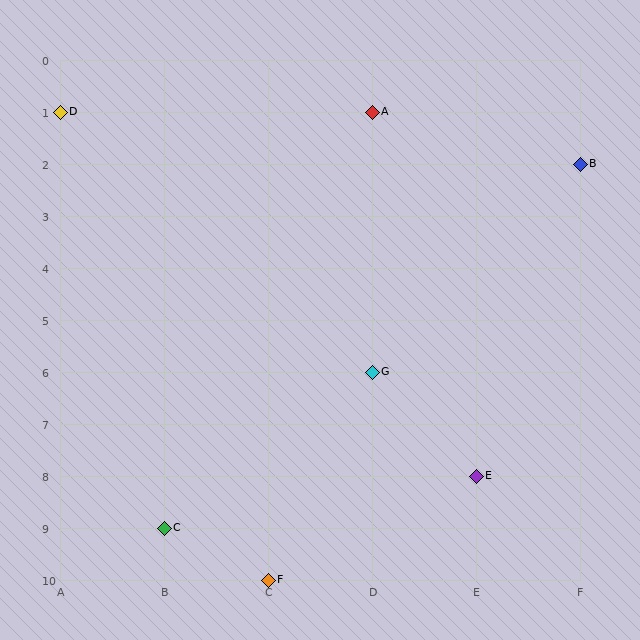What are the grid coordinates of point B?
Point B is at grid coordinates (F, 2).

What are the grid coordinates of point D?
Point D is at grid coordinates (A, 1).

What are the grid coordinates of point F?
Point F is at grid coordinates (C, 10).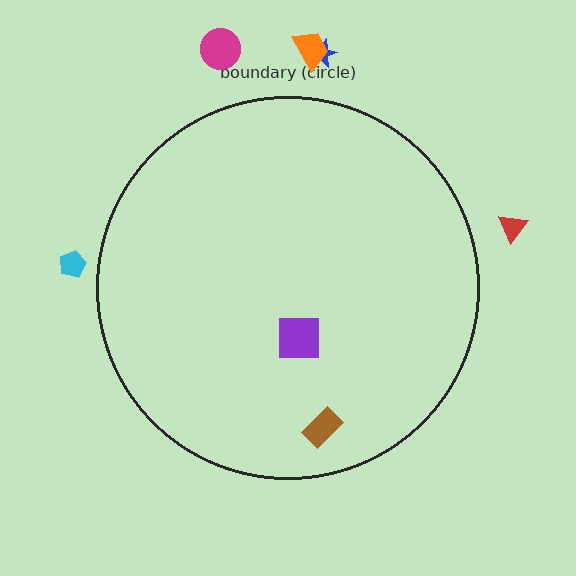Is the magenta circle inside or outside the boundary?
Outside.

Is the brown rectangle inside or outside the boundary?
Inside.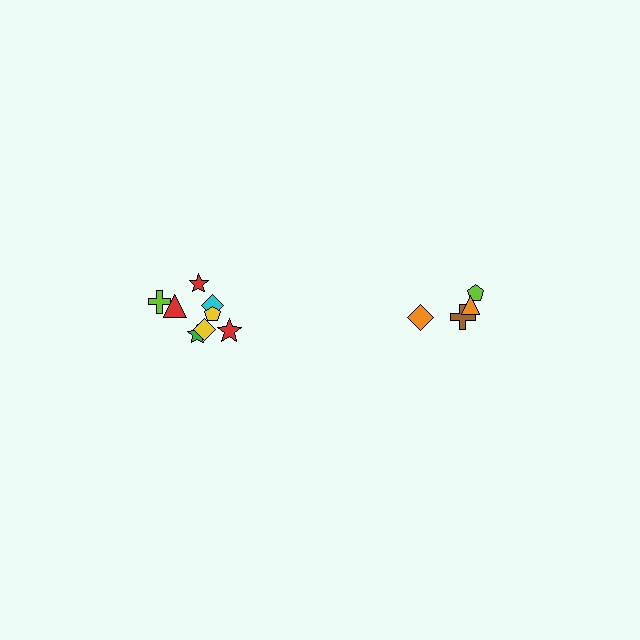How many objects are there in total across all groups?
There are 12 objects.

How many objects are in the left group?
There are 8 objects.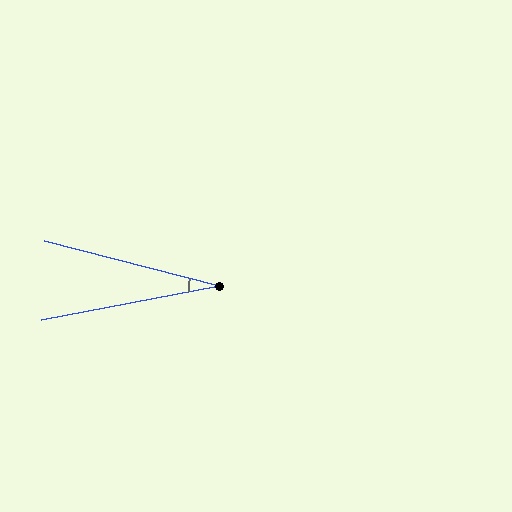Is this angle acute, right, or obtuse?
It is acute.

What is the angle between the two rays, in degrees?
Approximately 25 degrees.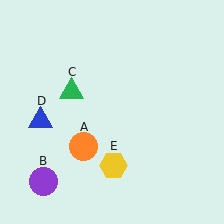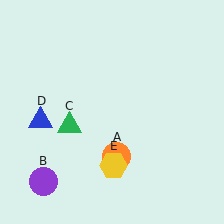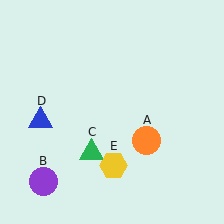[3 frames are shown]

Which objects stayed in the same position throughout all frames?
Purple circle (object B) and blue triangle (object D) and yellow hexagon (object E) remained stationary.